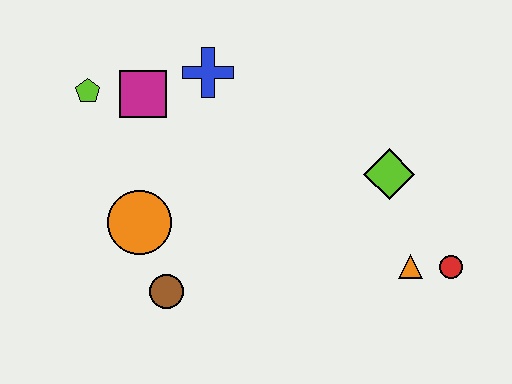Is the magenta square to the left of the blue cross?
Yes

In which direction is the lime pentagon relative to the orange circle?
The lime pentagon is above the orange circle.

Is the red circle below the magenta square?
Yes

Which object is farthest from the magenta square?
The red circle is farthest from the magenta square.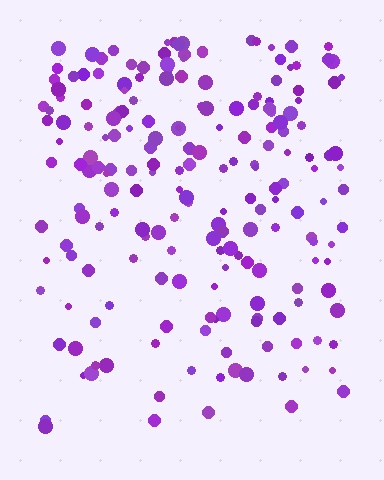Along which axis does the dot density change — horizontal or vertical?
Vertical.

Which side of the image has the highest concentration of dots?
The top.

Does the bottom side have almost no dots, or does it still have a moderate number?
Still a moderate number, just noticeably fewer than the top.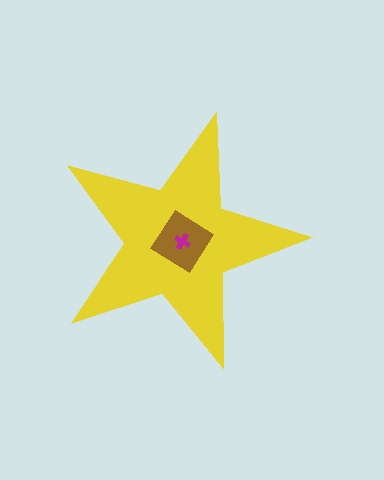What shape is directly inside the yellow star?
The brown diamond.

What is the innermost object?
The magenta cross.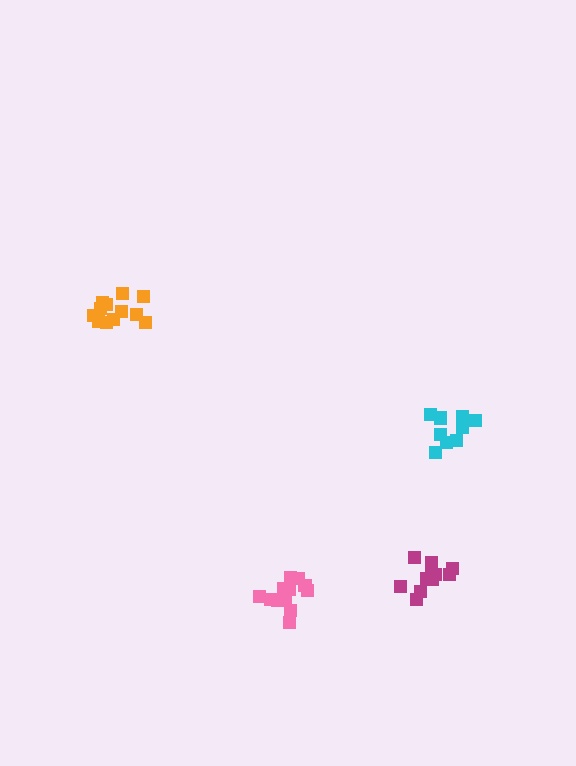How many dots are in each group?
Group 1: 11 dots, Group 2: 12 dots, Group 3: 12 dots, Group 4: 12 dots (47 total).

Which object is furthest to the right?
The cyan cluster is rightmost.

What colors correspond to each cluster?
The clusters are colored: cyan, orange, pink, magenta.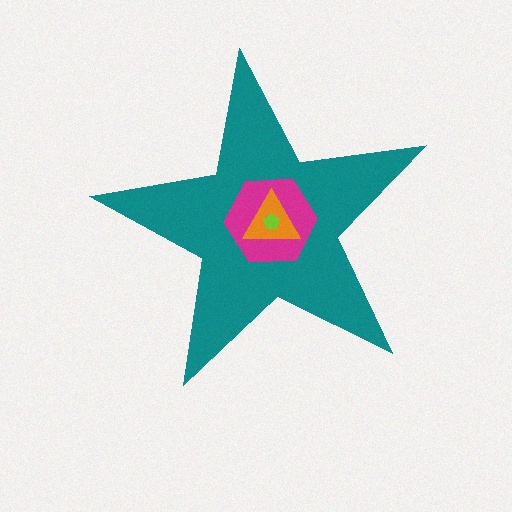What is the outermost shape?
The teal star.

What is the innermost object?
The lime pentagon.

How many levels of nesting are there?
4.